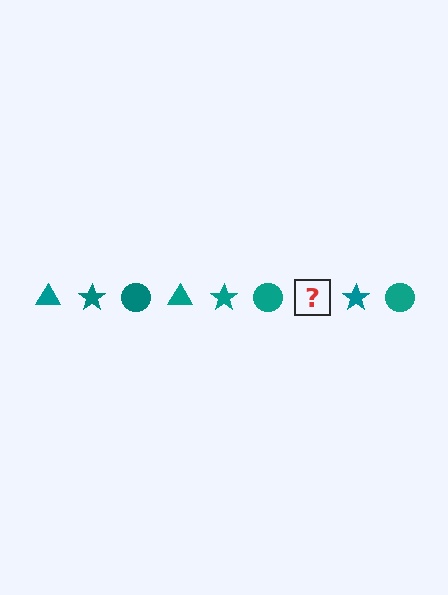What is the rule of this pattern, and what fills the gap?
The rule is that the pattern cycles through triangle, star, circle shapes in teal. The gap should be filled with a teal triangle.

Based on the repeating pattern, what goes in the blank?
The blank should be a teal triangle.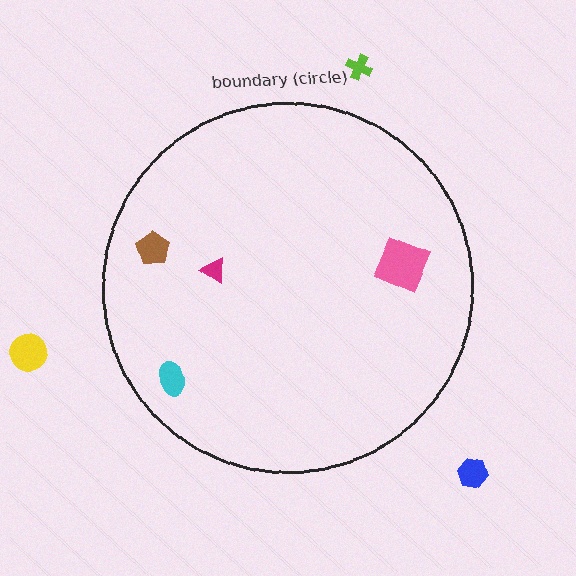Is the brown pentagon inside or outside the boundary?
Inside.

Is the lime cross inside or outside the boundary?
Outside.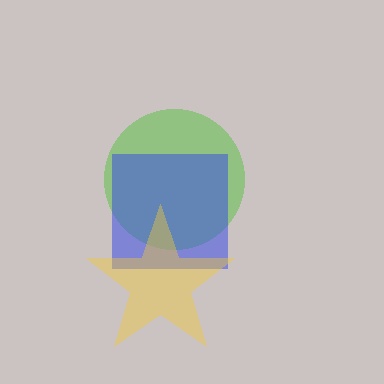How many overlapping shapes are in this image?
There are 3 overlapping shapes in the image.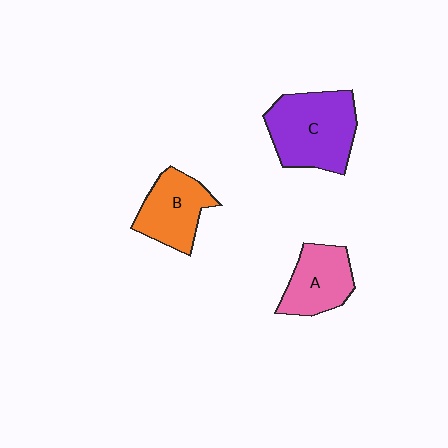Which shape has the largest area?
Shape C (purple).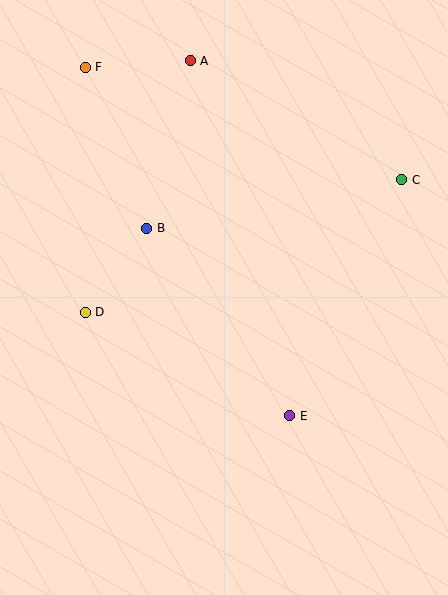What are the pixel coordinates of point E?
Point E is at (290, 416).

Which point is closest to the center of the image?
Point B at (147, 228) is closest to the center.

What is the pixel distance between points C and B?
The distance between C and B is 259 pixels.